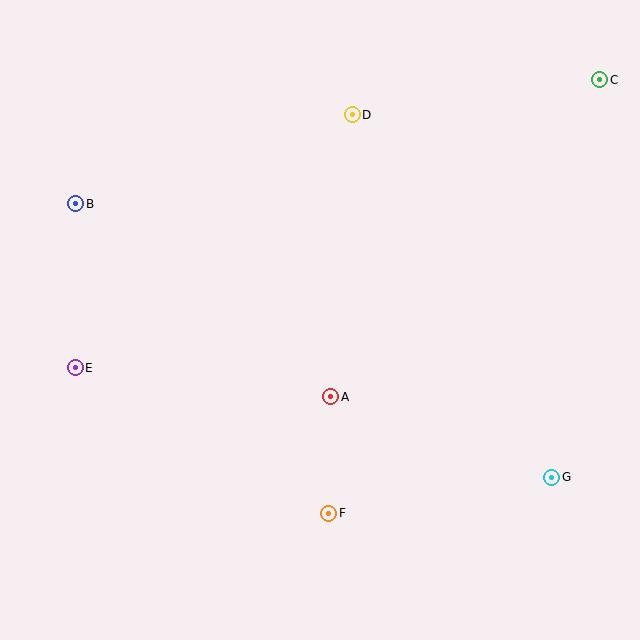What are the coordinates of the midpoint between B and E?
The midpoint between B and E is at (76, 286).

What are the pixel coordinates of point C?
Point C is at (600, 80).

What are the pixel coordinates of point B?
Point B is at (76, 204).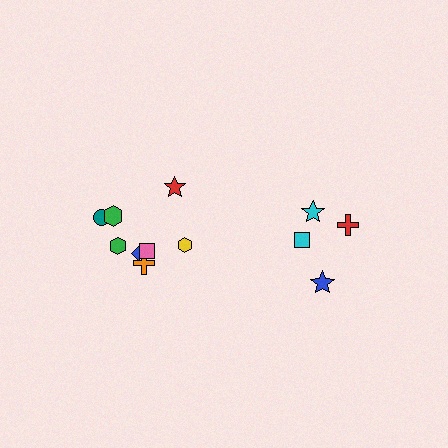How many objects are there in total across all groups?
There are 12 objects.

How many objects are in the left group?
There are 8 objects.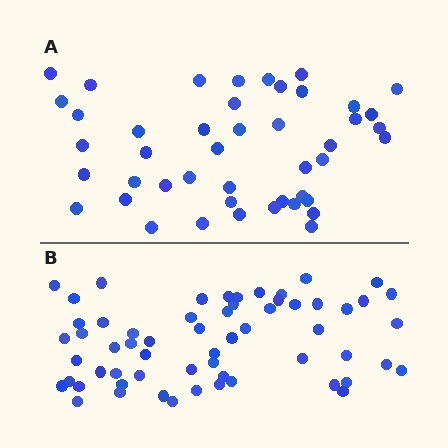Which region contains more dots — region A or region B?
Region B (the bottom region) has more dots.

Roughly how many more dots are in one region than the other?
Region B has approximately 15 more dots than region A.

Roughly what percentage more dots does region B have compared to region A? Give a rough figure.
About 35% more.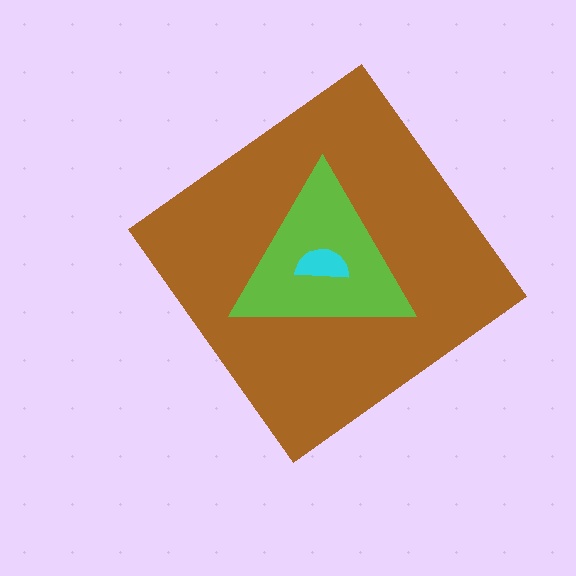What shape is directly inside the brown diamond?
The lime triangle.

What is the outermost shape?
The brown diamond.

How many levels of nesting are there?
3.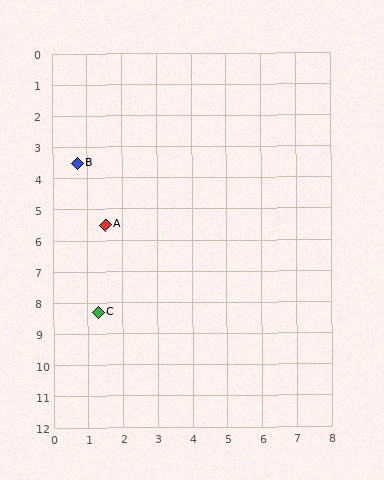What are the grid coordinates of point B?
Point B is at approximately (0.7, 3.5).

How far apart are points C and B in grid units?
Points C and B are about 4.8 grid units apart.